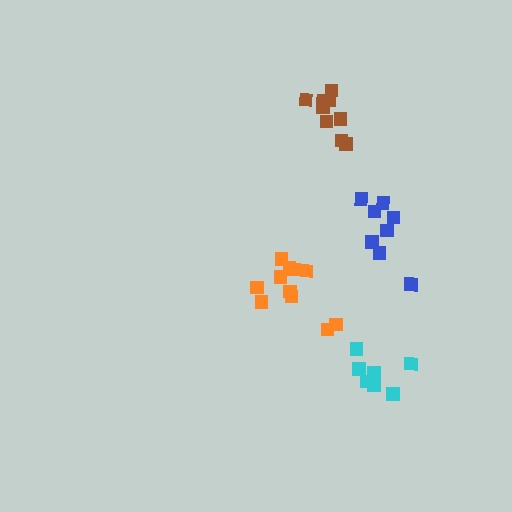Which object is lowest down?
The cyan cluster is bottommost.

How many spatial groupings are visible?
There are 4 spatial groupings.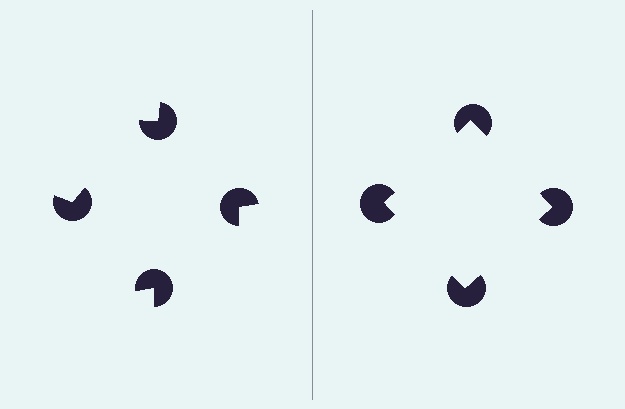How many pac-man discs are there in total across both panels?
8 — 4 on each side.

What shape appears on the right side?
An illusory square.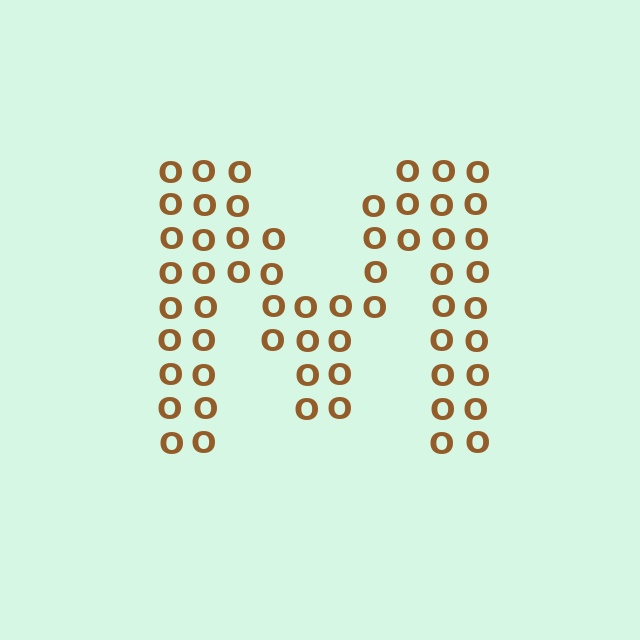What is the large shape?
The large shape is the letter M.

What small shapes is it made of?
It is made of small letter O's.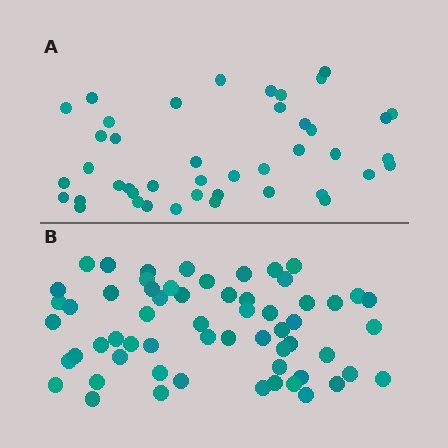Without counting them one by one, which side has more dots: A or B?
Region B (the bottom region) has more dots.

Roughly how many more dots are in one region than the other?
Region B has approximately 15 more dots than region A.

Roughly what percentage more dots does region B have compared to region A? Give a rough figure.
About 40% more.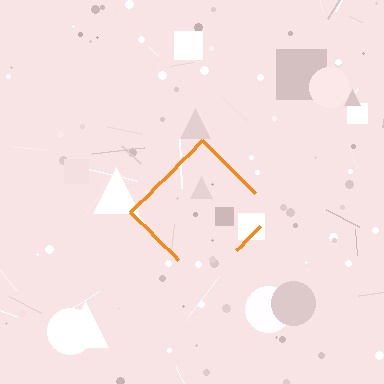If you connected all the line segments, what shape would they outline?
They would outline a diamond.